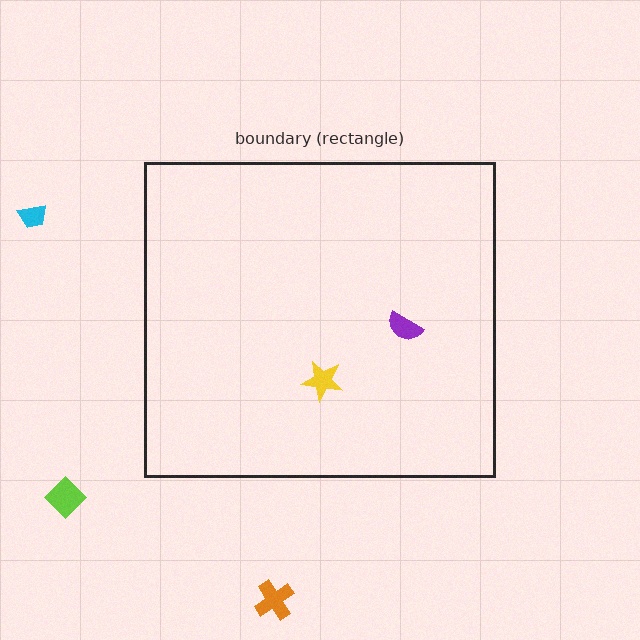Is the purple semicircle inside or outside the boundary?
Inside.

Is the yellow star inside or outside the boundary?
Inside.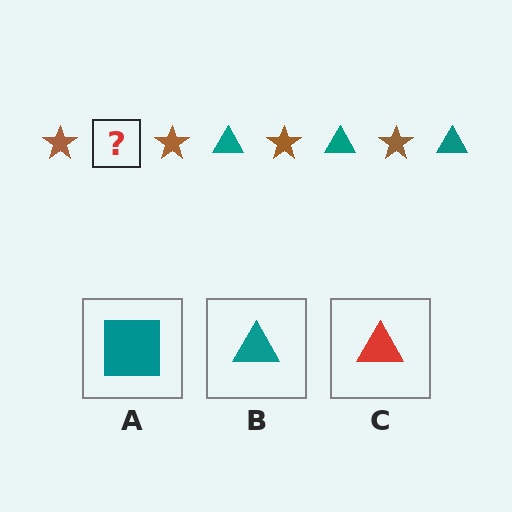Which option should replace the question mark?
Option B.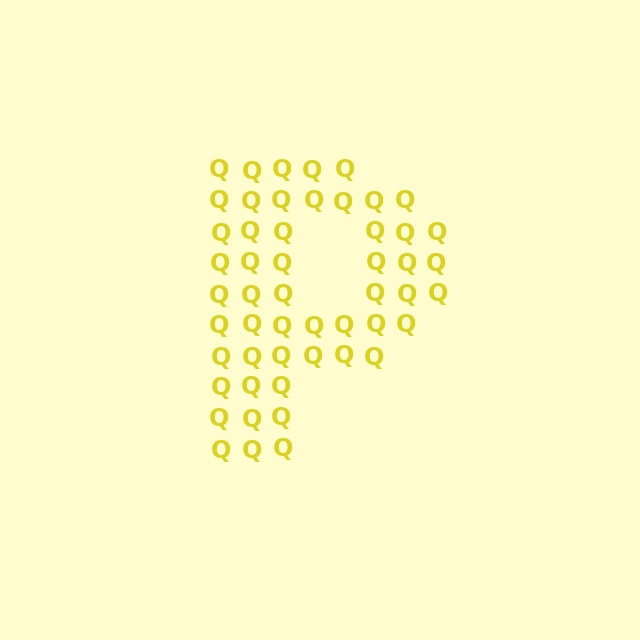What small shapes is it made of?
It is made of small letter Q's.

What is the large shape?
The large shape is the letter P.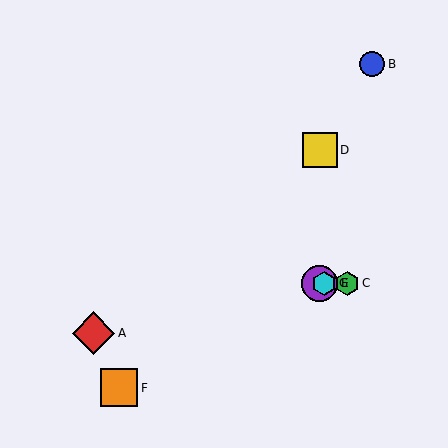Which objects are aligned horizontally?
Objects C, E, G are aligned horizontally.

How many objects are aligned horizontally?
3 objects (C, E, G) are aligned horizontally.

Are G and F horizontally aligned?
No, G is at y≈283 and F is at y≈388.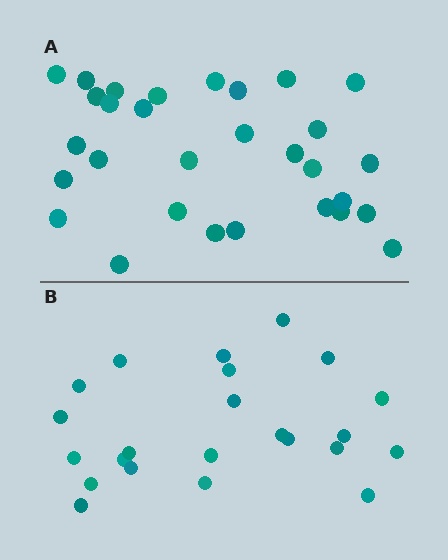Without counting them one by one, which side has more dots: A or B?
Region A (the top region) has more dots.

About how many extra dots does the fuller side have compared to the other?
Region A has roughly 8 or so more dots than region B.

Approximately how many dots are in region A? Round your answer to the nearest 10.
About 30 dots.